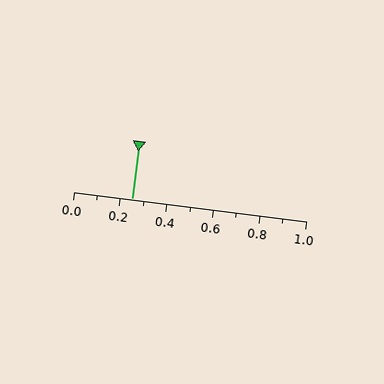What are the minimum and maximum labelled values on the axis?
The axis runs from 0.0 to 1.0.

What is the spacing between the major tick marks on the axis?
The major ticks are spaced 0.2 apart.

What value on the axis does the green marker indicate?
The marker indicates approximately 0.25.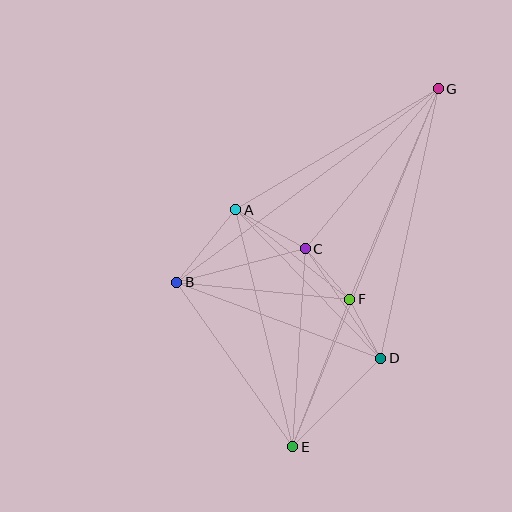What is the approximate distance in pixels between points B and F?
The distance between B and F is approximately 174 pixels.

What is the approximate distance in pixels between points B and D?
The distance between B and D is approximately 217 pixels.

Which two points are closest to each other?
Points D and F are closest to each other.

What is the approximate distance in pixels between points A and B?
The distance between A and B is approximately 93 pixels.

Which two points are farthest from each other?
Points E and G are farthest from each other.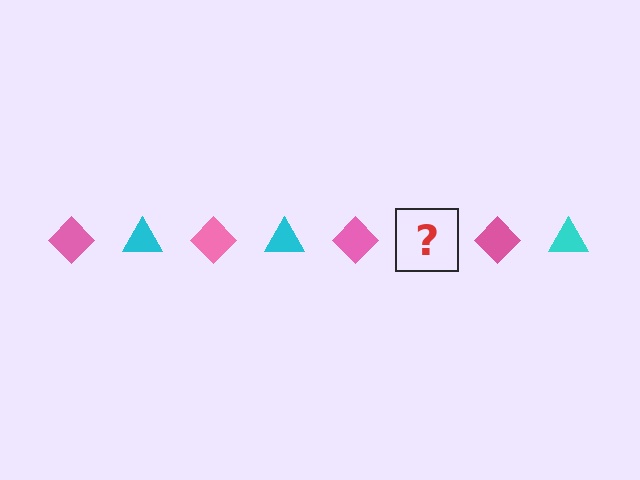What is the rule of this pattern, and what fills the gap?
The rule is that the pattern alternates between pink diamond and cyan triangle. The gap should be filled with a cyan triangle.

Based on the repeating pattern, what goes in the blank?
The blank should be a cyan triangle.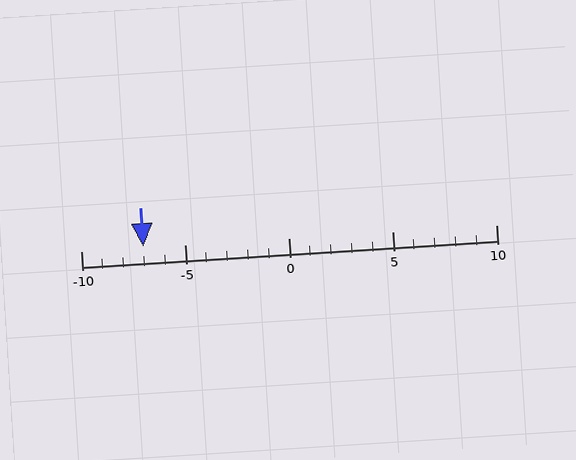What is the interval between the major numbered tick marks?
The major tick marks are spaced 5 units apart.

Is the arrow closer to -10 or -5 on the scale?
The arrow is closer to -5.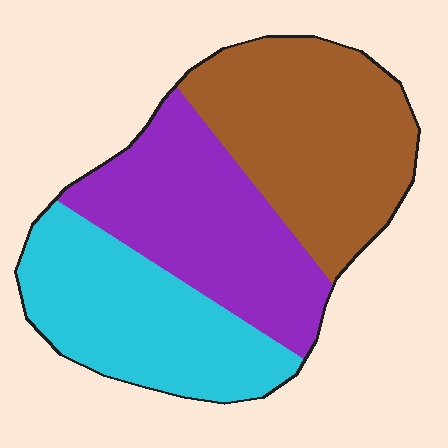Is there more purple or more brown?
Brown.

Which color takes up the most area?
Brown, at roughly 35%.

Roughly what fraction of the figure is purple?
Purple covers around 30% of the figure.